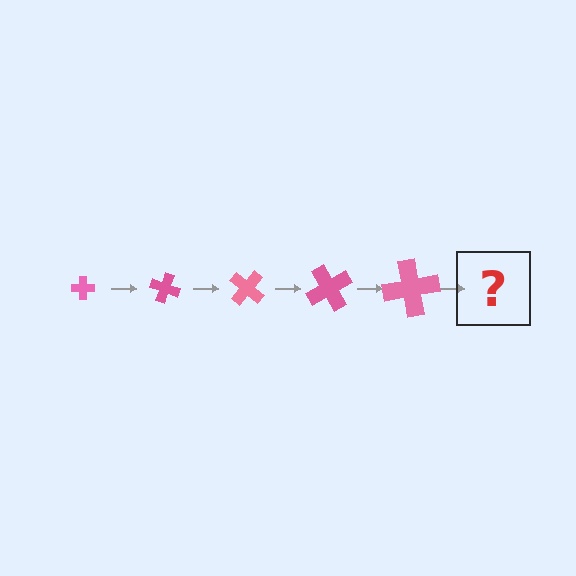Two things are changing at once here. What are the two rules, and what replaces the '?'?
The two rules are that the cross grows larger each step and it rotates 20 degrees each step. The '?' should be a cross, larger than the previous one and rotated 100 degrees from the start.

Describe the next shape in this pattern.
It should be a cross, larger than the previous one and rotated 100 degrees from the start.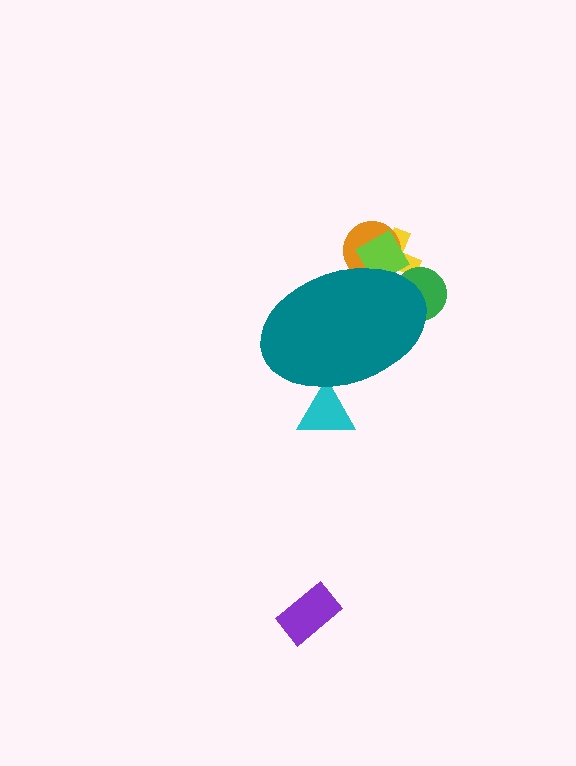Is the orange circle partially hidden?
Yes, the orange circle is partially hidden behind the teal ellipse.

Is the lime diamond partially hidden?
Yes, the lime diamond is partially hidden behind the teal ellipse.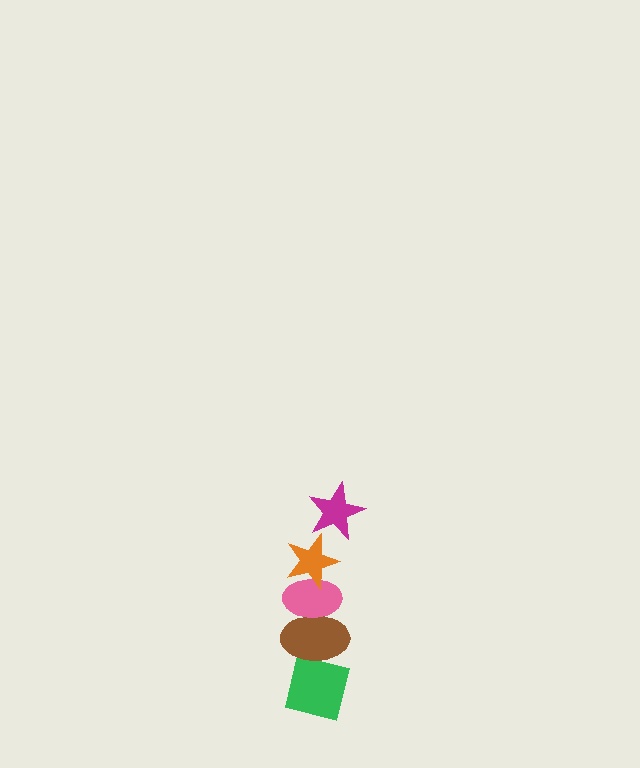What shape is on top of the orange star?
The magenta star is on top of the orange star.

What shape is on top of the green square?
The brown ellipse is on top of the green square.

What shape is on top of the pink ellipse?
The orange star is on top of the pink ellipse.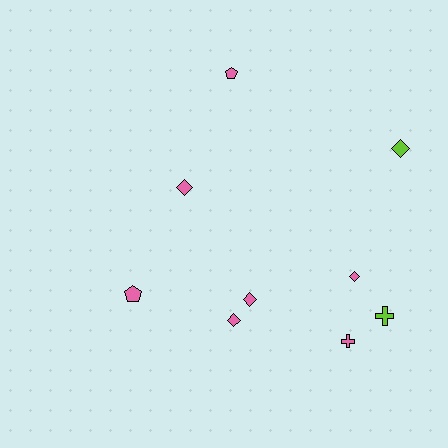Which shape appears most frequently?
Diamond, with 5 objects.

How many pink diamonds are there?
There are 4 pink diamonds.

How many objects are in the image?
There are 9 objects.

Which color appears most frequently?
Pink, with 7 objects.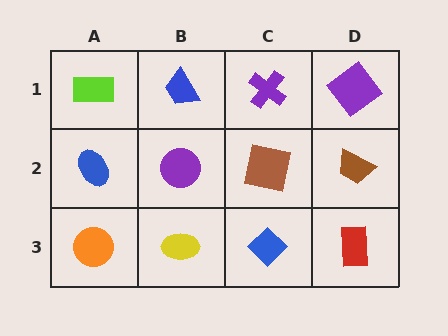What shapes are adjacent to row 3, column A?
A blue ellipse (row 2, column A), a yellow ellipse (row 3, column B).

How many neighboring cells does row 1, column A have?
2.